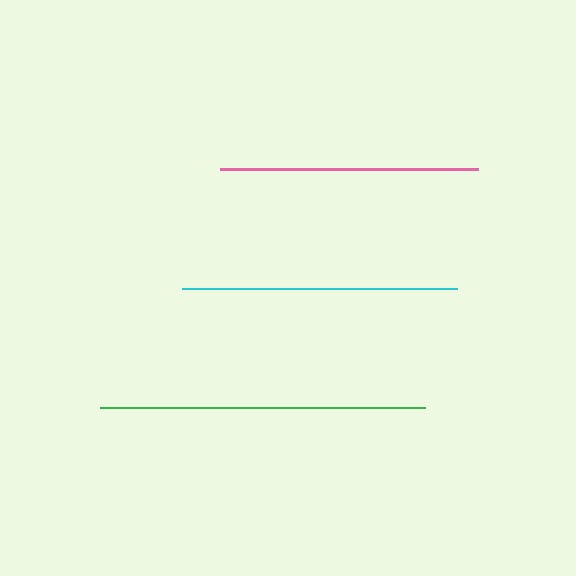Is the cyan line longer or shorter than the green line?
The green line is longer than the cyan line.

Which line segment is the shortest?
The pink line is the shortest at approximately 258 pixels.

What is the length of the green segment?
The green segment is approximately 325 pixels long.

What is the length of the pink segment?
The pink segment is approximately 258 pixels long.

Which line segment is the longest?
The green line is the longest at approximately 325 pixels.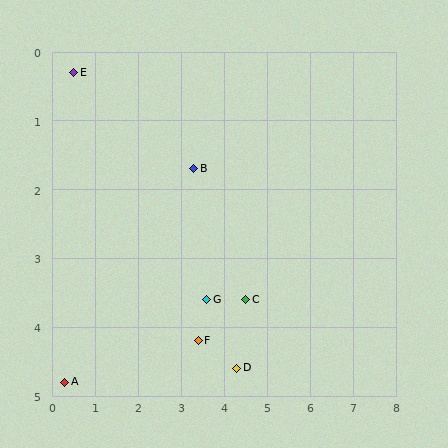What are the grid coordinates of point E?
Point E is at approximately (0.5, 0.3).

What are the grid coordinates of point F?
Point F is at approximately (3.4, 4.2).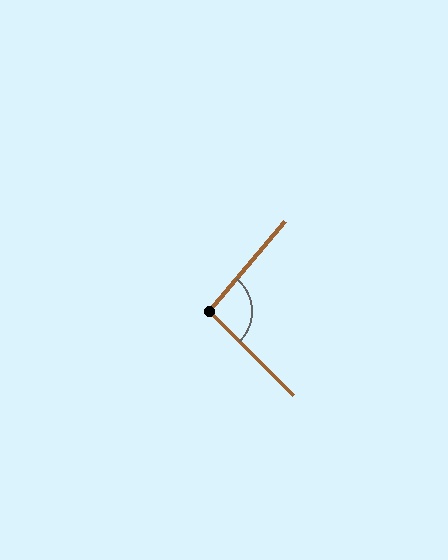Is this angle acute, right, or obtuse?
It is approximately a right angle.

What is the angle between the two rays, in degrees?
Approximately 95 degrees.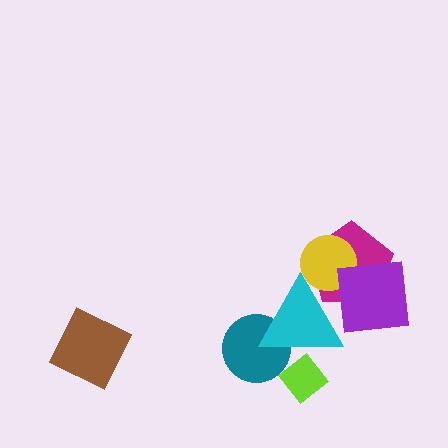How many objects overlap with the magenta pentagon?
3 objects overlap with the magenta pentagon.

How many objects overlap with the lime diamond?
1 object overlaps with the lime diamond.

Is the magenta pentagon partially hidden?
Yes, it is partially covered by another shape.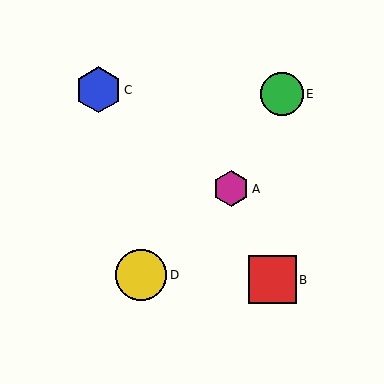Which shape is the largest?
The yellow circle (labeled D) is the largest.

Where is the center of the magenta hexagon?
The center of the magenta hexagon is at (231, 189).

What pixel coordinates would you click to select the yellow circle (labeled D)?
Click at (141, 275) to select the yellow circle D.